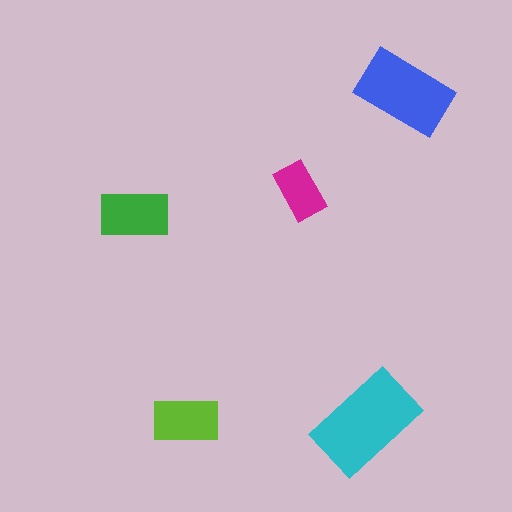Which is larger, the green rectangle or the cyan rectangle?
The cyan one.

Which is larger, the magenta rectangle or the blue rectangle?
The blue one.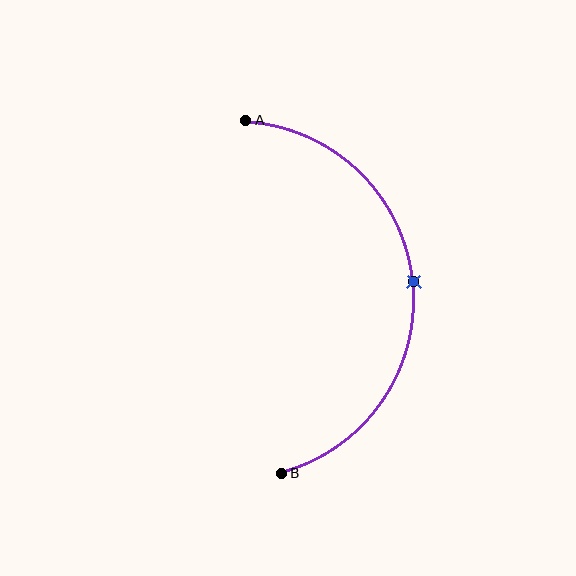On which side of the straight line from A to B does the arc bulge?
The arc bulges to the right of the straight line connecting A and B.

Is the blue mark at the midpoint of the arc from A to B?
Yes. The blue mark lies on the arc at equal arc-length from both A and B — it is the arc midpoint.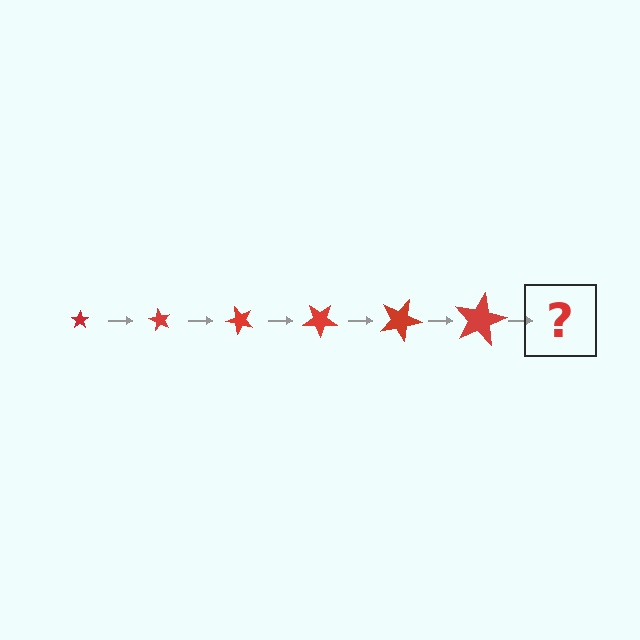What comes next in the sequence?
The next element should be a star, larger than the previous one and rotated 360 degrees from the start.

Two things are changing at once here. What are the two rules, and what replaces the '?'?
The two rules are that the star grows larger each step and it rotates 60 degrees each step. The '?' should be a star, larger than the previous one and rotated 360 degrees from the start.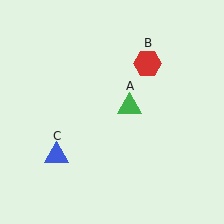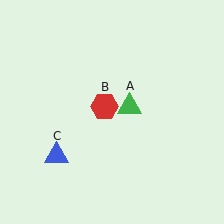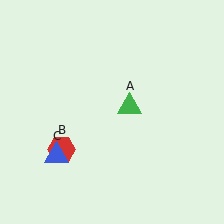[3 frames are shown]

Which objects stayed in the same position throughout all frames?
Green triangle (object A) and blue triangle (object C) remained stationary.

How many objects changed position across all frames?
1 object changed position: red hexagon (object B).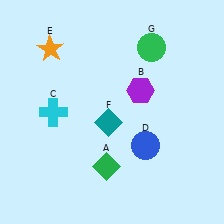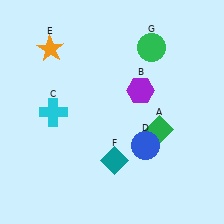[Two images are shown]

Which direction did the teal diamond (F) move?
The teal diamond (F) moved down.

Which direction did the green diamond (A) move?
The green diamond (A) moved right.